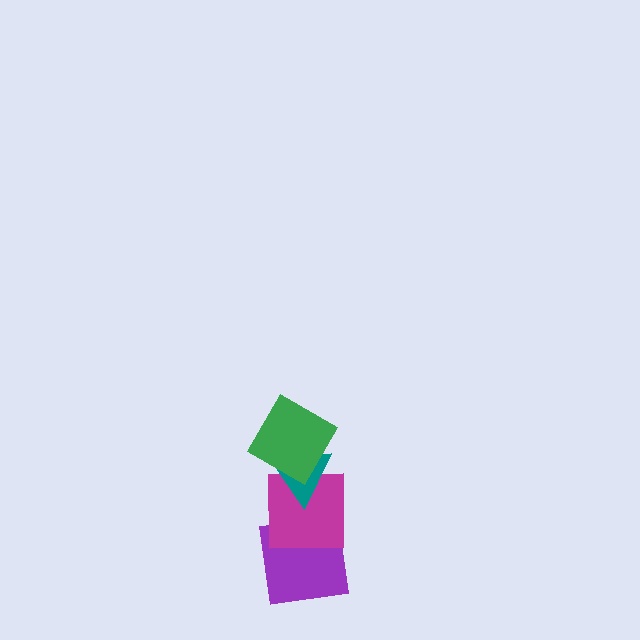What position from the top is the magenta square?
The magenta square is 3rd from the top.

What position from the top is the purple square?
The purple square is 4th from the top.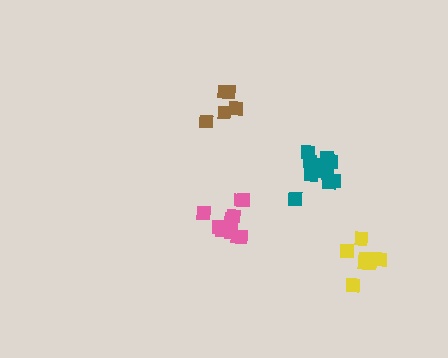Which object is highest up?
The brown cluster is topmost.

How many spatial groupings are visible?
There are 4 spatial groupings.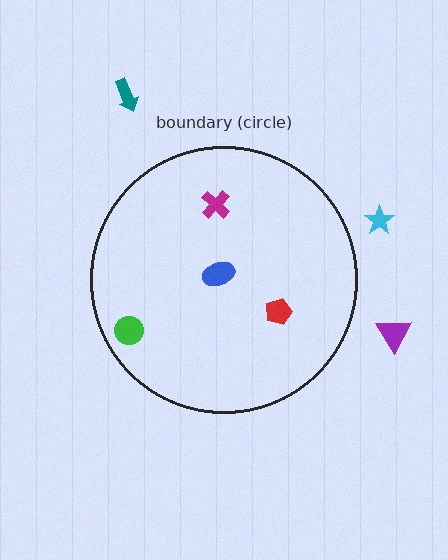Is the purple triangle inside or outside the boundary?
Outside.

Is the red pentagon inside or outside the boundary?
Inside.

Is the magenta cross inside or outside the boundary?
Inside.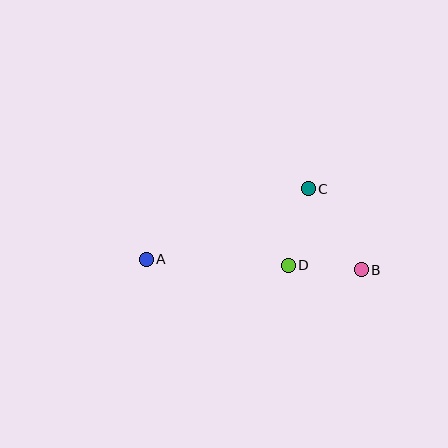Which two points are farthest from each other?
Points A and B are farthest from each other.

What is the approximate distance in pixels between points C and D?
The distance between C and D is approximately 79 pixels.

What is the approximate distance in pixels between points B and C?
The distance between B and C is approximately 97 pixels.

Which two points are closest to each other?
Points B and D are closest to each other.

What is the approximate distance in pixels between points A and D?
The distance between A and D is approximately 142 pixels.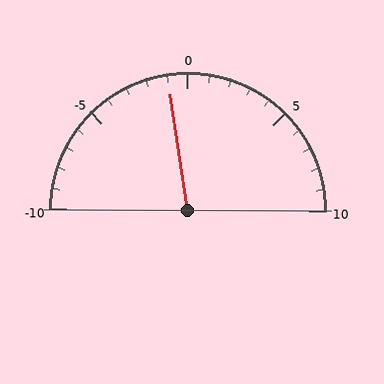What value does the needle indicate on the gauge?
The needle indicates approximately -1.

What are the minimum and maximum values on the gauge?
The gauge ranges from -10 to 10.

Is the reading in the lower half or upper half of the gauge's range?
The reading is in the lower half of the range (-10 to 10).